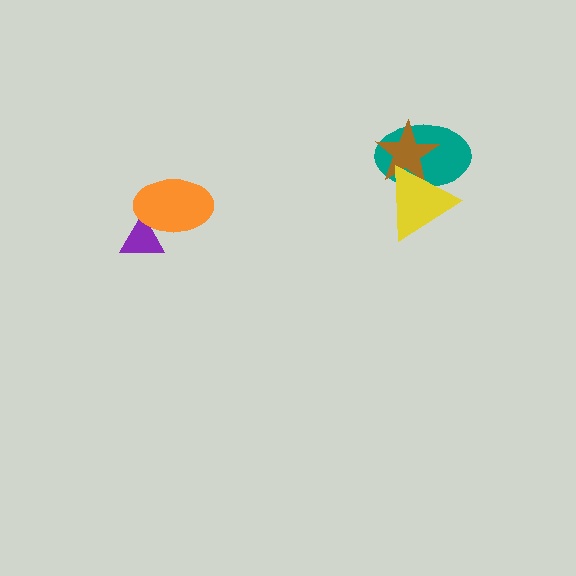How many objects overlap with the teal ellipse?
2 objects overlap with the teal ellipse.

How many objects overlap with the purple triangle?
1 object overlaps with the purple triangle.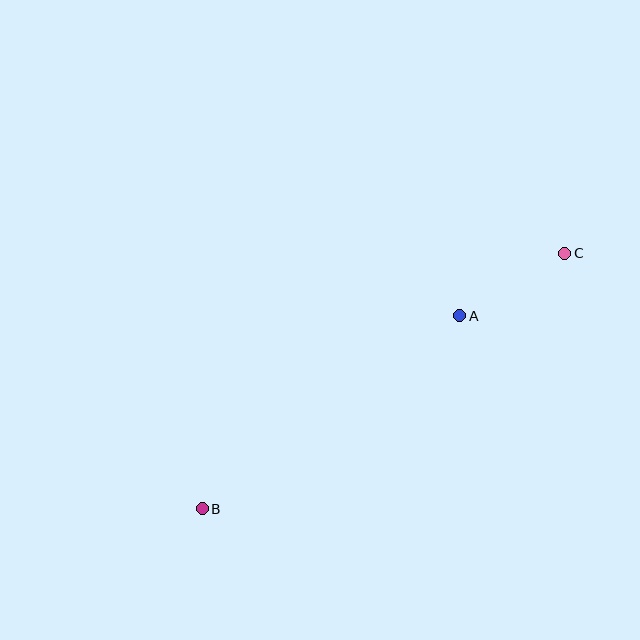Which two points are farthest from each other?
Points B and C are farthest from each other.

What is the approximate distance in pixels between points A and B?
The distance between A and B is approximately 322 pixels.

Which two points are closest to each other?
Points A and C are closest to each other.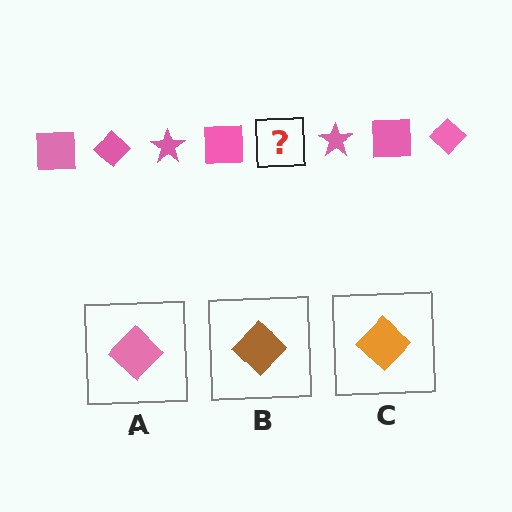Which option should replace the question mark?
Option A.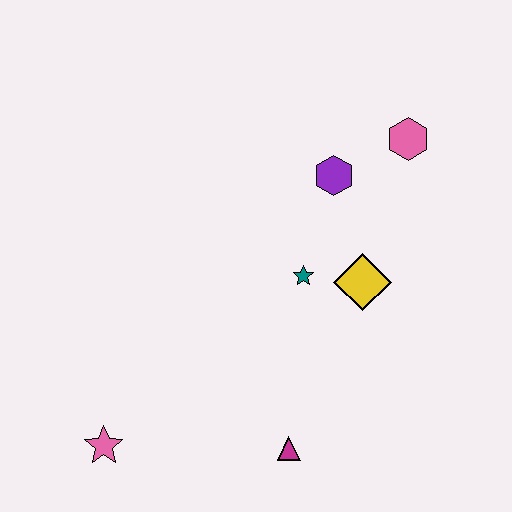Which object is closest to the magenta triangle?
The teal star is closest to the magenta triangle.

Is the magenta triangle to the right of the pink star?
Yes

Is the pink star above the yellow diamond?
No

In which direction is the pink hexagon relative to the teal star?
The pink hexagon is above the teal star.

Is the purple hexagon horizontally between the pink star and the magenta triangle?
No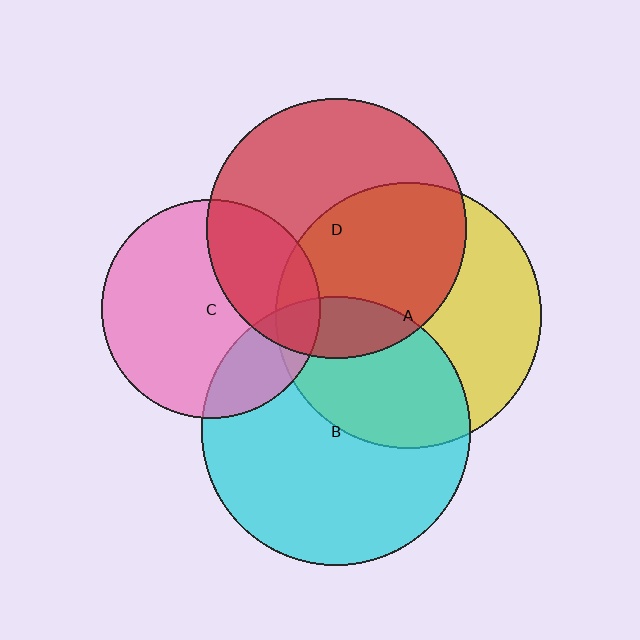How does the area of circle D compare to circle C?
Approximately 1.4 times.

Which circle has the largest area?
Circle B (cyan).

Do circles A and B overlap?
Yes.